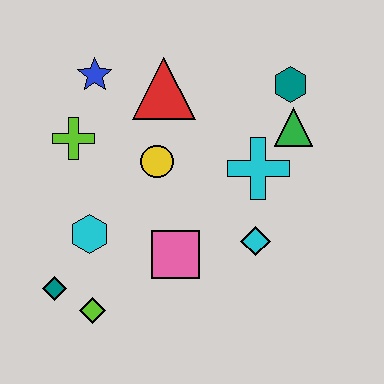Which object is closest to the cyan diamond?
The cyan cross is closest to the cyan diamond.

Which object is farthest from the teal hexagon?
The teal diamond is farthest from the teal hexagon.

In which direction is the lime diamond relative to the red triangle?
The lime diamond is below the red triangle.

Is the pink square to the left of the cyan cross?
Yes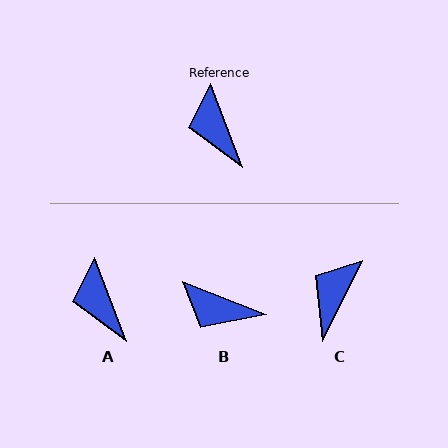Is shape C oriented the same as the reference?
No, it is off by about 47 degrees.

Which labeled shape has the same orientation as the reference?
A.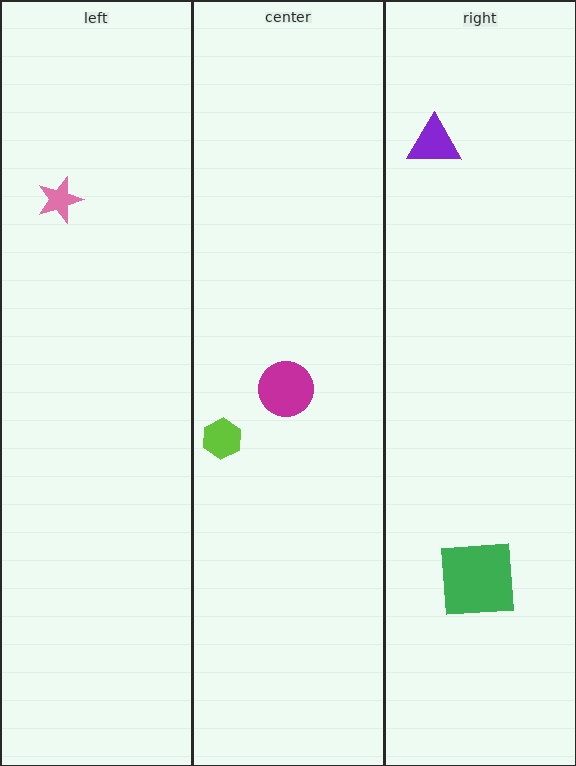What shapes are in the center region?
The magenta circle, the lime hexagon.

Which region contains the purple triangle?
The right region.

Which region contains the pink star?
The left region.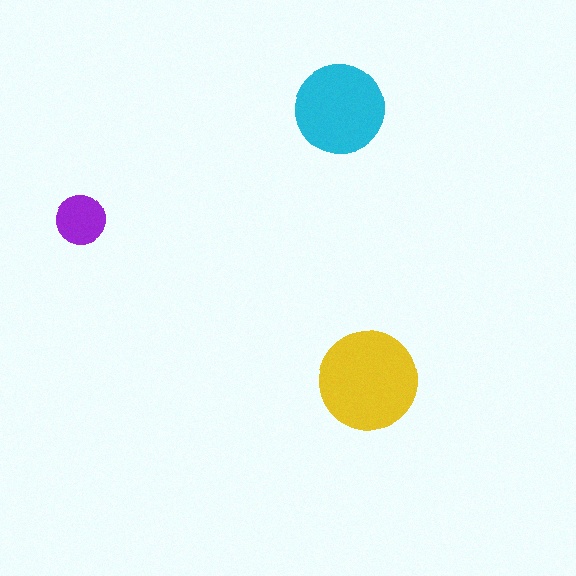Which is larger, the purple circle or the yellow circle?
The yellow one.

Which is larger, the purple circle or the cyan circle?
The cyan one.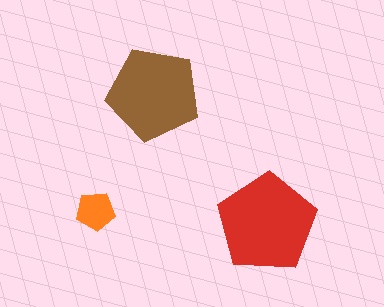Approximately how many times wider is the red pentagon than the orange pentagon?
About 2.5 times wider.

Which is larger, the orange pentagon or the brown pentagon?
The brown one.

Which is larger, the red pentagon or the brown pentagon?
The red one.